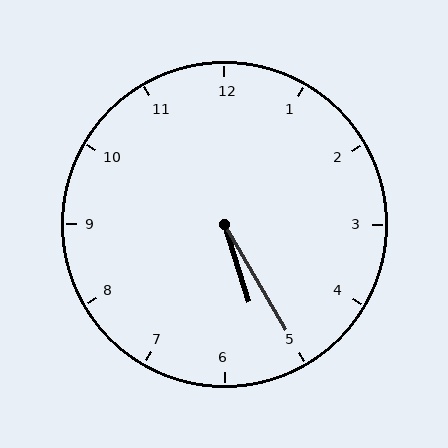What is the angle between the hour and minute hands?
Approximately 12 degrees.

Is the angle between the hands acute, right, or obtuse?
It is acute.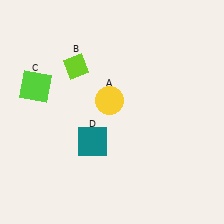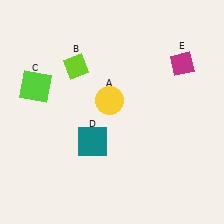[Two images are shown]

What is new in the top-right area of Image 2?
A magenta diamond (E) was added in the top-right area of Image 2.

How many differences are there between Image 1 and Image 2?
There is 1 difference between the two images.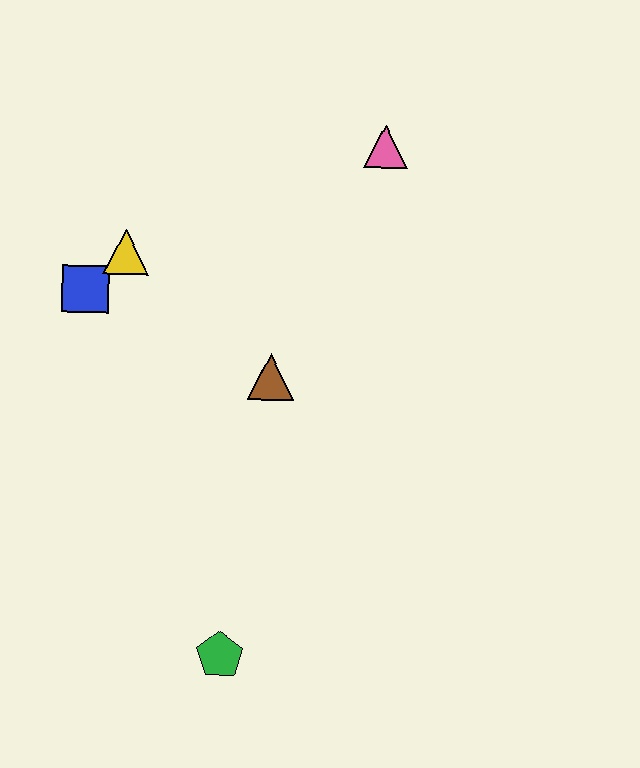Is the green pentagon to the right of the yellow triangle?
Yes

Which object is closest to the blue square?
The yellow triangle is closest to the blue square.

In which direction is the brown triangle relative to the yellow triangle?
The brown triangle is to the right of the yellow triangle.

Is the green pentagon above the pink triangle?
No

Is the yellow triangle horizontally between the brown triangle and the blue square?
Yes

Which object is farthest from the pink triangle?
The green pentagon is farthest from the pink triangle.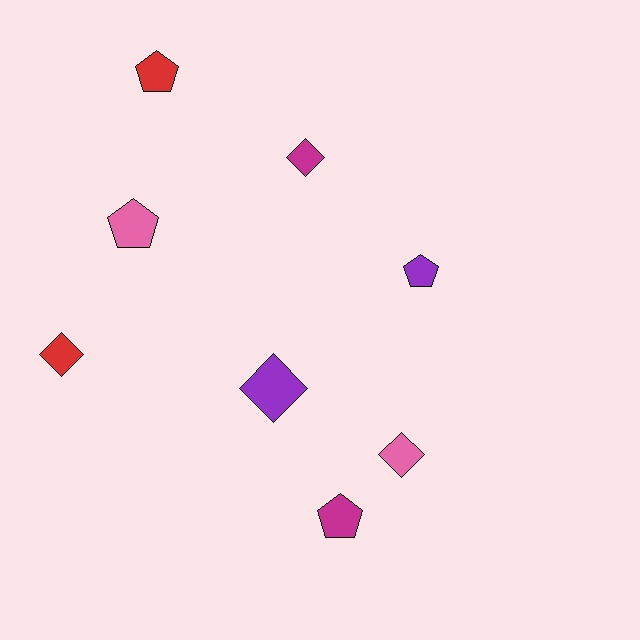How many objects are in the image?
There are 8 objects.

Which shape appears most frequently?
Pentagon, with 4 objects.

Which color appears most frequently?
Red, with 2 objects.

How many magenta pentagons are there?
There is 1 magenta pentagon.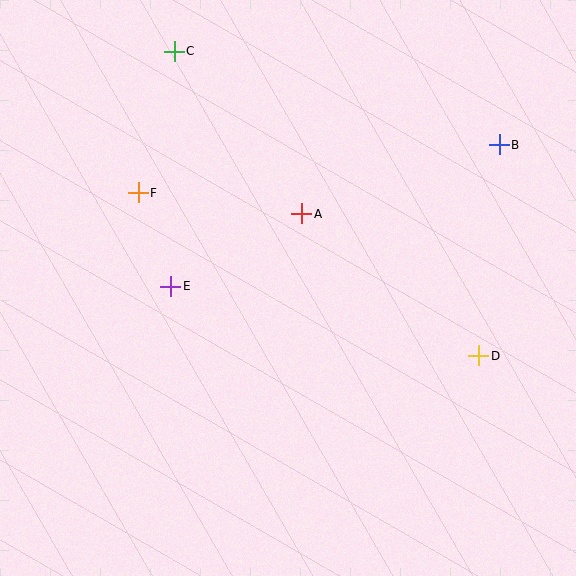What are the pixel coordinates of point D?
Point D is at (479, 356).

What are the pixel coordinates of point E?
Point E is at (171, 286).